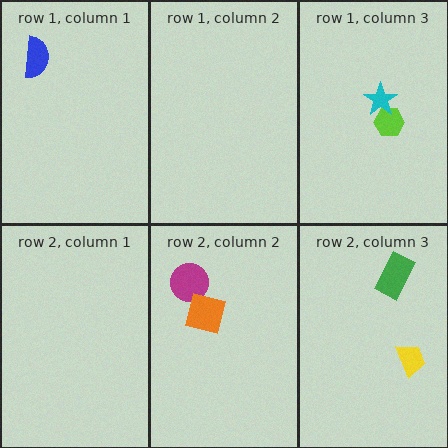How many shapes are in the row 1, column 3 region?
2.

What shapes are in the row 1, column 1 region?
The blue semicircle.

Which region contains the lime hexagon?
The row 1, column 3 region.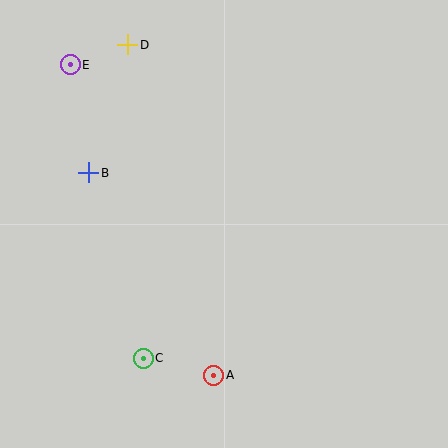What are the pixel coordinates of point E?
Point E is at (70, 65).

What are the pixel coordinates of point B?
Point B is at (89, 173).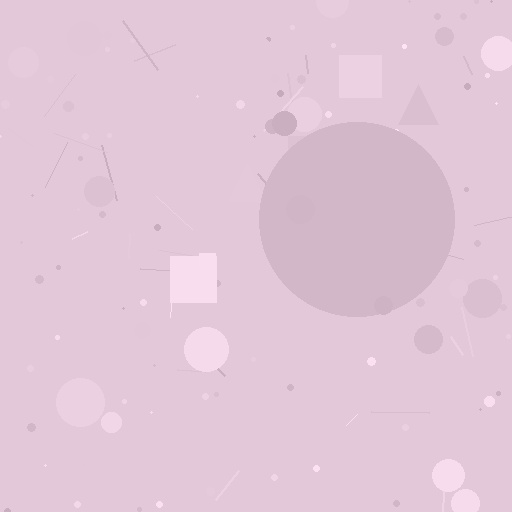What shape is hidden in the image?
A circle is hidden in the image.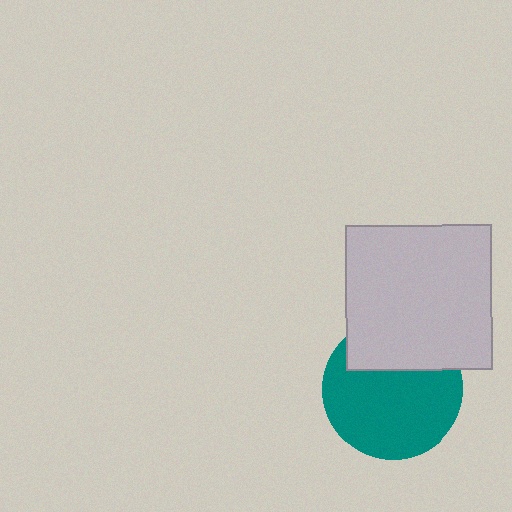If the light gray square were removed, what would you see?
You would see the complete teal circle.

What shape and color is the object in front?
The object in front is a light gray square.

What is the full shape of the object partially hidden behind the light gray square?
The partially hidden object is a teal circle.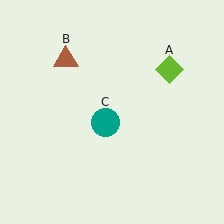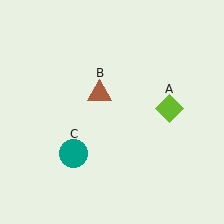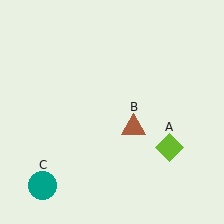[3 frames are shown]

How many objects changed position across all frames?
3 objects changed position: lime diamond (object A), brown triangle (object B), teal circle (object C).